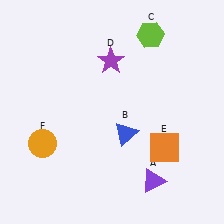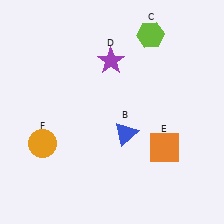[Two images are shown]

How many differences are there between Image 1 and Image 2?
There is 1 difference between the two images.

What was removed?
The purple triangle (A) was removed in Image 2.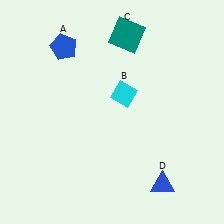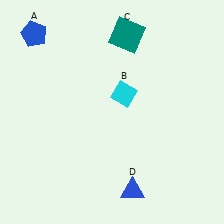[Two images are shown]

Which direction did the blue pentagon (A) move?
The blue pentagon (A) moved left.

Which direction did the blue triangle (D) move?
The blue triangle (D) moved left.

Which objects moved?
The objects that moved are: the blue pentagon (A), the blue triangle (D).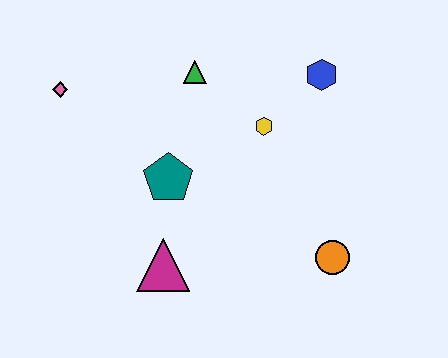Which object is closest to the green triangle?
The yellow hexagon is closest to the green triangle.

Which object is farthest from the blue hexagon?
The pink diamond is farthest from the blue hexagon.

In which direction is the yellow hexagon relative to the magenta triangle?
The yellow hexagon is above the magenta triangle.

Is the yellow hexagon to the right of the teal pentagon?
Yes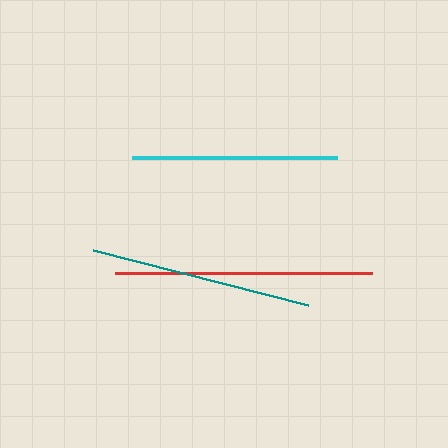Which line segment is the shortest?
The cyan line is the shortest at approximately 204 pixels.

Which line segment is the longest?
The red line is the longest at approximately 257 pixels.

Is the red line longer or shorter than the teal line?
The red line is longer than the teal line.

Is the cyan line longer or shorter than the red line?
The red line is longer than the cyan line.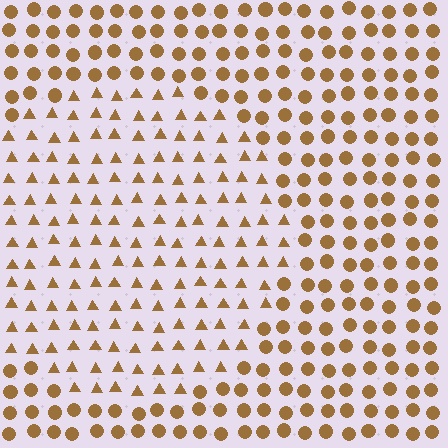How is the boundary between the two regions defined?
The boundary is defined by a change in element shape: triangles inside vs. circles outside. All elements share the same color and spacing.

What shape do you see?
I see a circle.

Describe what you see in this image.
The image is filled with small brown elements arranged in a uniform grid. A circle-shaped region contains triangles, while the surrounding area contains circles. The boundary is defined purely by the change in element shape.